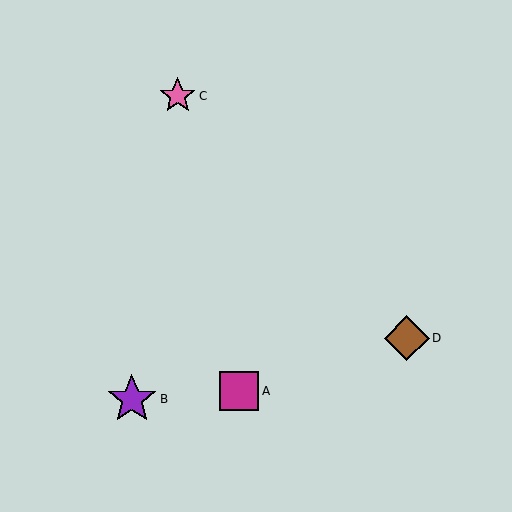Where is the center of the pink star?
The center of the pink star is at (178, 96).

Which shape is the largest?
The purple star (labeled B) is the largest.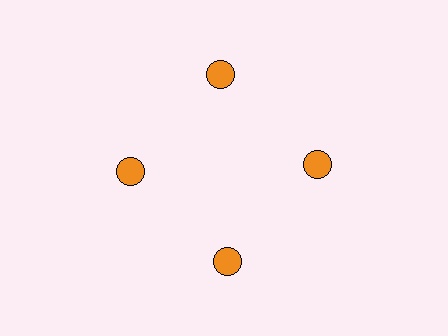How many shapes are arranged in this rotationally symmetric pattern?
There are 4 shapes, arranged in 4 groups of 1.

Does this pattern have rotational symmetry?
Yes, this pattern has 4-fold rotational symmetry. It looks the same after rotating 90 degrees around the center.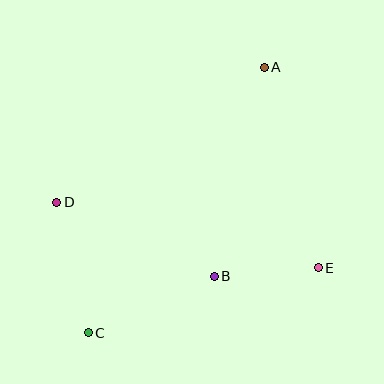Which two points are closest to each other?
Points B and E are closest to each other.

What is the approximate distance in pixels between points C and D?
The distance between C and D is approximately 134 pixels.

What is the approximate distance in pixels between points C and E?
The distance between C and E is approximately 239 pixels.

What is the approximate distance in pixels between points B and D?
The distance between B and D is approximately 174 pixels.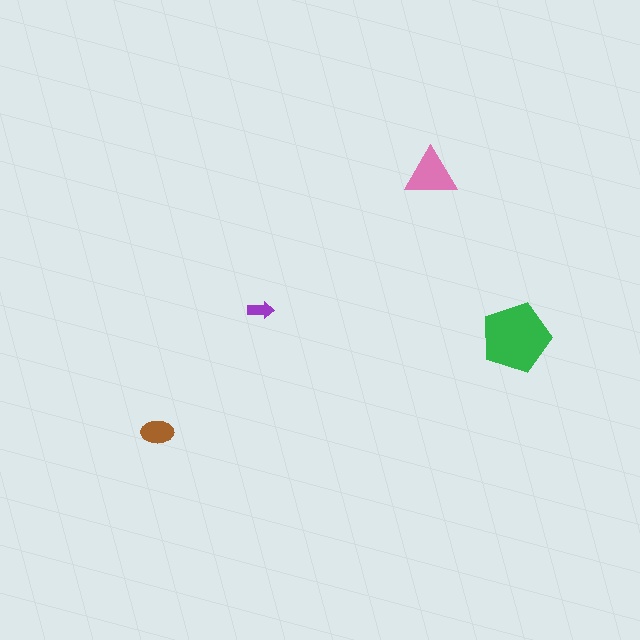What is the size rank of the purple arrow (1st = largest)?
4th.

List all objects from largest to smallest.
The green pentagon, the pink triangle, the brown ellipse, the purple arrow.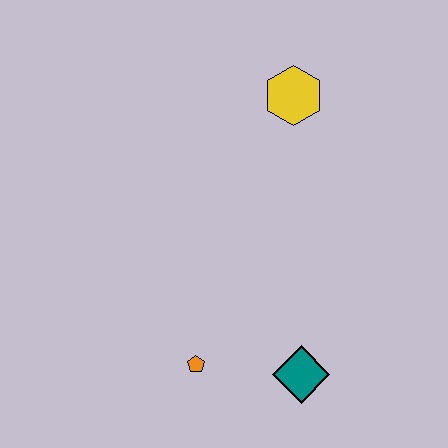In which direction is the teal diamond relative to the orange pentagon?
The teal diamond is to the right of the orange pentagon.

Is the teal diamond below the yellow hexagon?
Yes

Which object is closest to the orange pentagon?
The teal diamond is closest to the orange pentagon.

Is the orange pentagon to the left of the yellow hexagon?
Yes